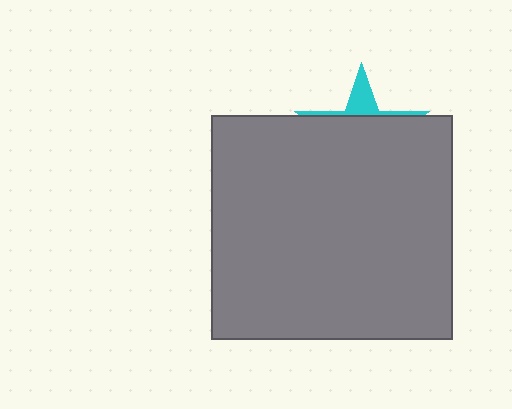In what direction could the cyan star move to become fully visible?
The cyan star could move up. That would shift it out from behind the gray rectangle entirely.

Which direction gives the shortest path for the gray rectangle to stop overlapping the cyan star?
Moving down gives the shortest separation.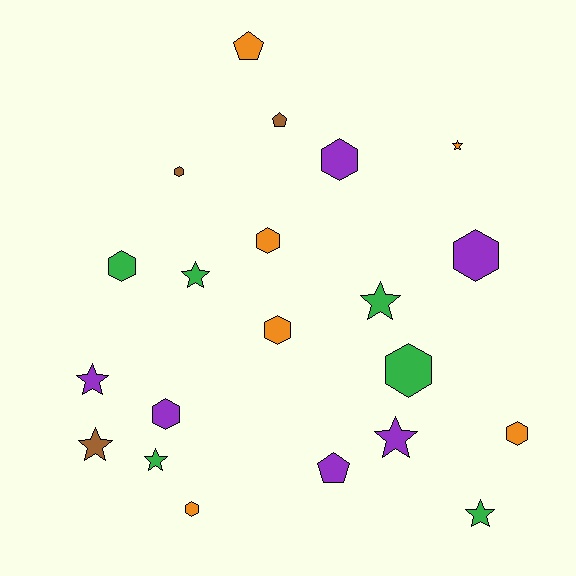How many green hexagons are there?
There are 2 green hexagons.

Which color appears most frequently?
Orange, with 6 objects.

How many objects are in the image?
There are 21 objects.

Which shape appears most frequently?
Hexagon, with 10 objects.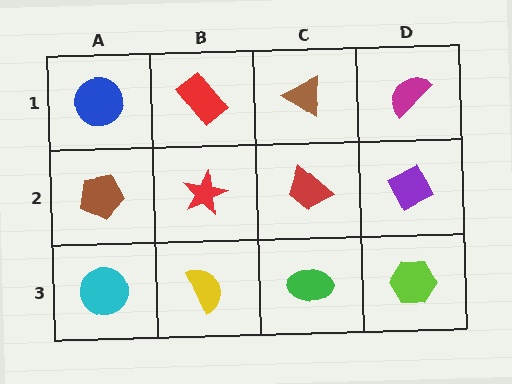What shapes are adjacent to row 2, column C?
A brown triangle (row 1, column C), a green ellipse (row 3, column C), a red star (row 2, column B), a purple diamond (row 2, column D).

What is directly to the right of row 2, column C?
A purple diamond.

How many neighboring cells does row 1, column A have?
2.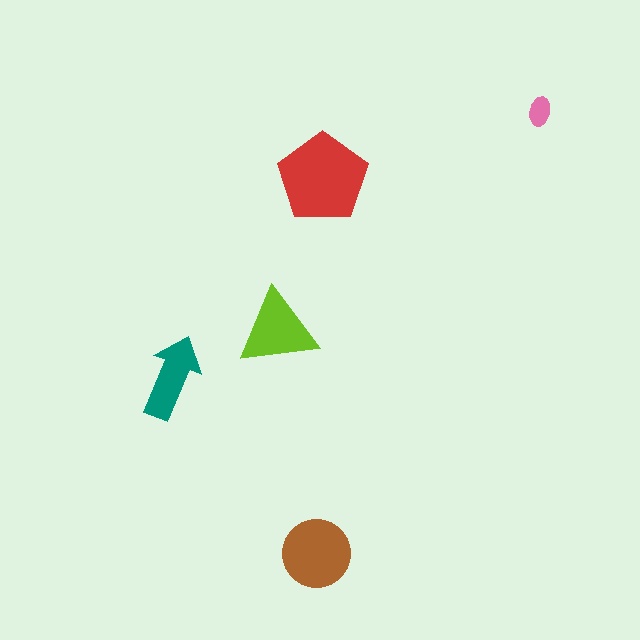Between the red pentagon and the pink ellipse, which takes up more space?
The red pentagon.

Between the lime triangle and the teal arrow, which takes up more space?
The lime triangle.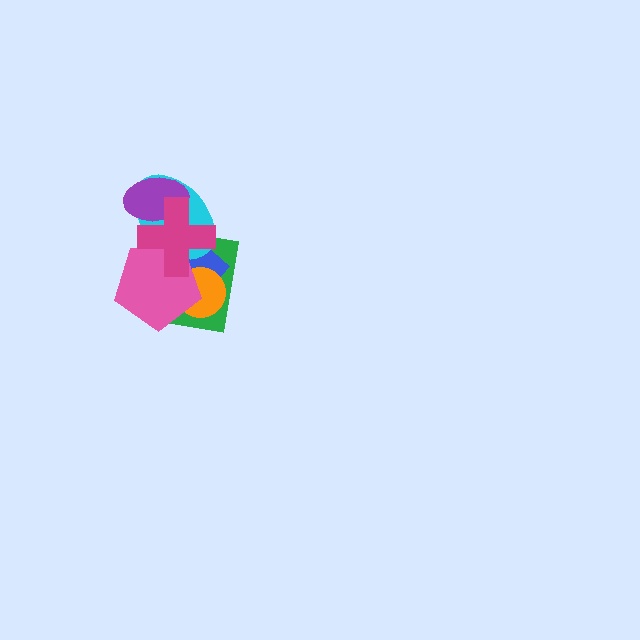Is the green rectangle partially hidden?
Yes, it is partially covered by another shape.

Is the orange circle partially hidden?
Yes, it is partially covered by another shape.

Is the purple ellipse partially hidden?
Yes, it is partially covered by another shape.